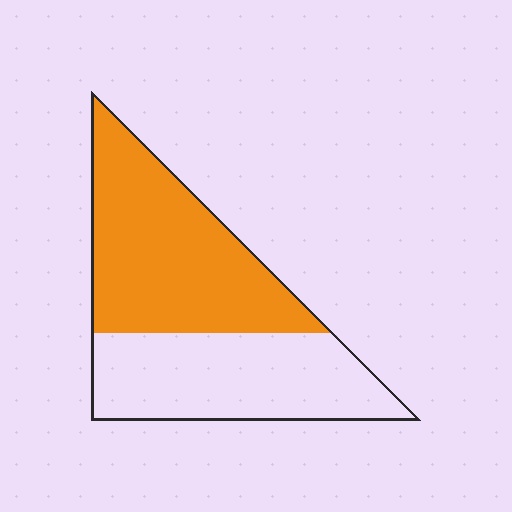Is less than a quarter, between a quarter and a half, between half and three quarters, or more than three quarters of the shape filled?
Between half and three quarters.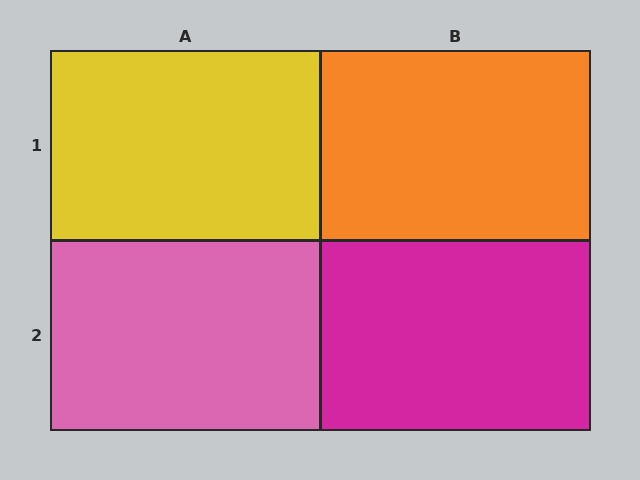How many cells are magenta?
1 cell is magenta.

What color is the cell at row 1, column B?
Orange.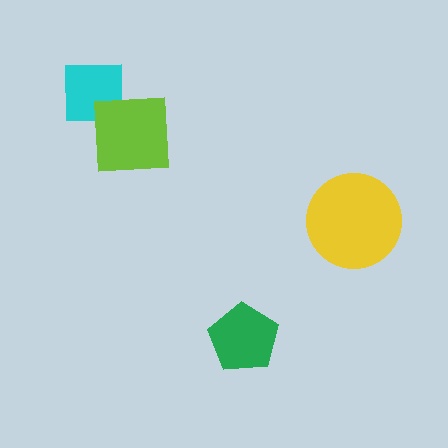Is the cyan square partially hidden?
Yes, it is partially covered by another shape.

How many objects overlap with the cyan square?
1 object overlaps with the cyan square.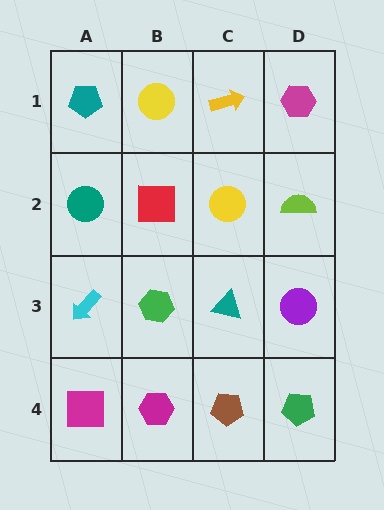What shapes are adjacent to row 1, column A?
A teal circle (row 2, column A), a yellow circle (row 1, column B).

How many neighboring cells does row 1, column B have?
3.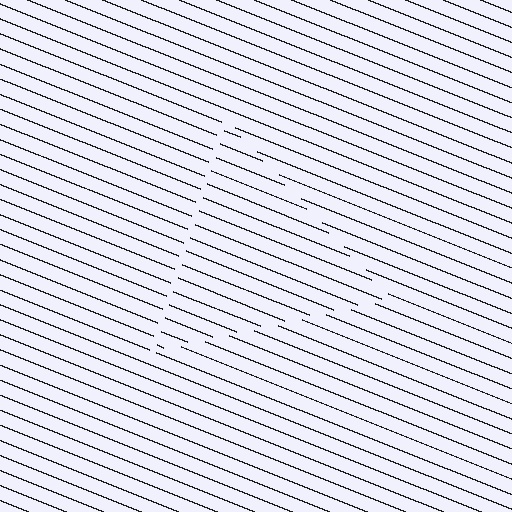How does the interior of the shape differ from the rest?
The interior of the shape contains the same grating, shifted by half a period — the contour is defined by the phase discontinuity where line-ends from the inner and outer gratings abut.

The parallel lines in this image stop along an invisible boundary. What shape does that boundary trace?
An illusory triangle. The interior of the shape contains the same grating, shifted by half a period — the contour is defined by the phase discontinuity where line-ends from the inner and outer gratings abut.